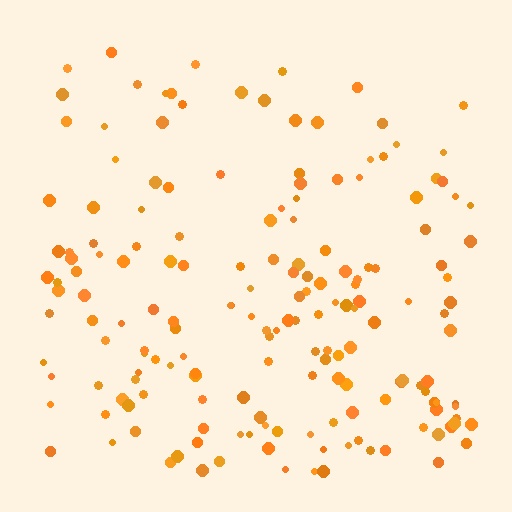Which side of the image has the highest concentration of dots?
The bottom.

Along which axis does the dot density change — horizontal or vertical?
Vertical.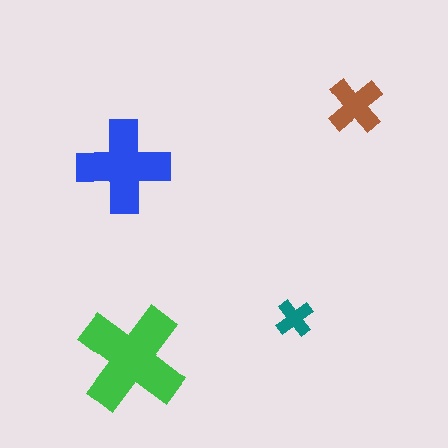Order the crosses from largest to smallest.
the green one, the blue one, the brown one, the teal one.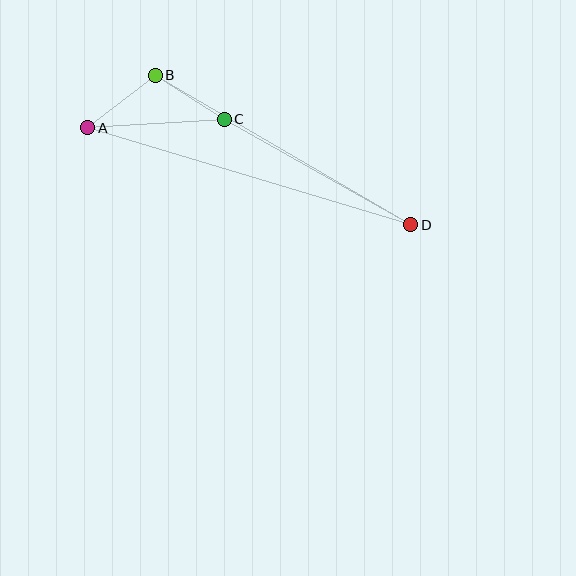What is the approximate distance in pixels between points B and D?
The distance between B and D is approximately 296 pixels.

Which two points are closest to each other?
Points B and C are closest to each other.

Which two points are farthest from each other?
Points A and D are farthest from each other.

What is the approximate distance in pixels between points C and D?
The distance between C and D is approximately 214 pixels.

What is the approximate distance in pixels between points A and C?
The distance between A and C is approximately 137 pixels.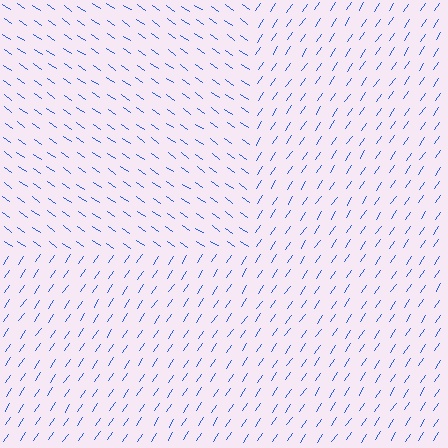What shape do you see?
I see a rectangle.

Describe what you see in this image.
The image is filled with small blue line segments. A rectangle region in the image has lines oriented differently from the surrounding lines, creating a visible texture boundary.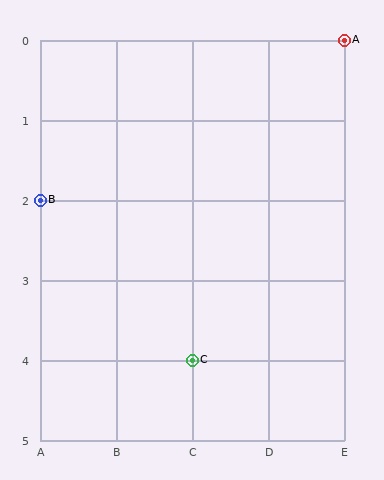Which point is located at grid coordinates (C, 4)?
Point C is at (C, 4).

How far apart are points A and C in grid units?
Points A and C are 2 columns and 4 rows apart (about 4.5 grid units diagonally).